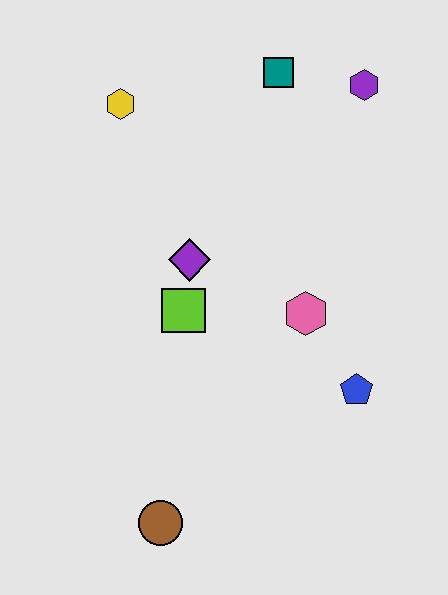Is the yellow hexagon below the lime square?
No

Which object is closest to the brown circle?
The lime square is closest to the brown circle.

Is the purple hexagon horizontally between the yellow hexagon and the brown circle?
No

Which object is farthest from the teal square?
The brown circle is farthest from the teal square.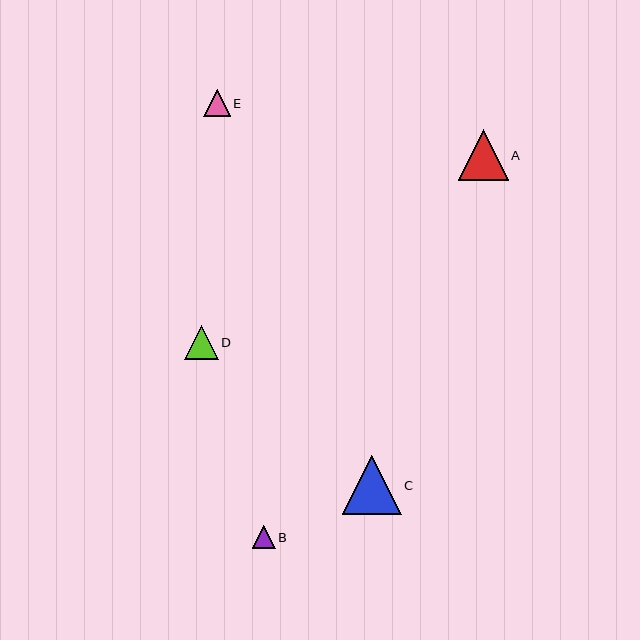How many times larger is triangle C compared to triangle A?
Triangle C is approximately 1.2 times the size of triangle A.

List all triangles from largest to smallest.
From largest to smallest: C, A, D, E, B.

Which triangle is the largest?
Triangle C is the largest with a size of approximately 59 pixels.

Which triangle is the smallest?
Triangle B is the smallest with a size of approximately 23 pixels.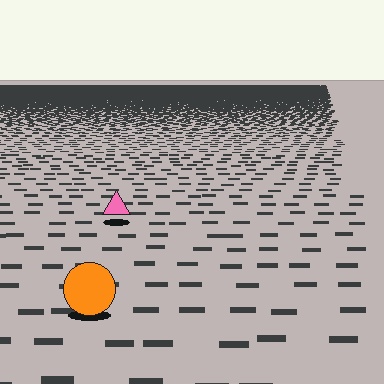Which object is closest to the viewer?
The orange circle is closest. The texture marks near it are larger and more spread out.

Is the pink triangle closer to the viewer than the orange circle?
No. The orange circle is closer — you can tell from the texture gradient: the ground texture is coarser near it.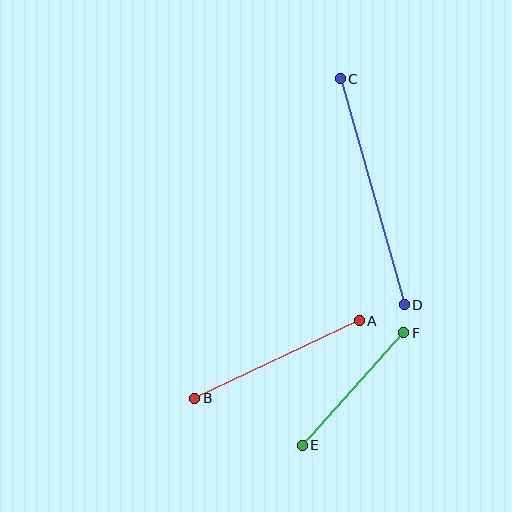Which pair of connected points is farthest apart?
Points C and D are farthest apart.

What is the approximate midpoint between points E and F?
The midpoint is at approximately (353, 389) pixels.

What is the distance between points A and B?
The distance is approximately 182 pixels.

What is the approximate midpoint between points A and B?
The midpoint is at approximately (277, 359) pixels.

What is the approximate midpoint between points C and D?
The midpoint is at approximately (372, 192) pixels.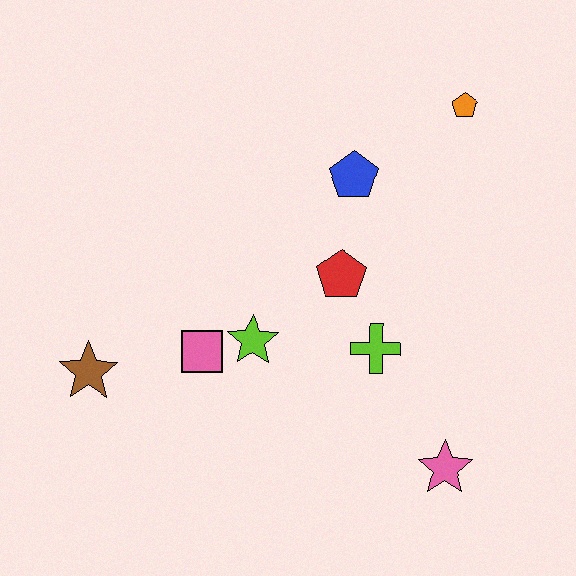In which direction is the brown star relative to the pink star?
The brown star is to the left of the pink star.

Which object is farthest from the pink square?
The orange pentagon is farthest from the pink square.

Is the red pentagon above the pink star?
Yes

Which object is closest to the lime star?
The pink square is closest to the lime star.